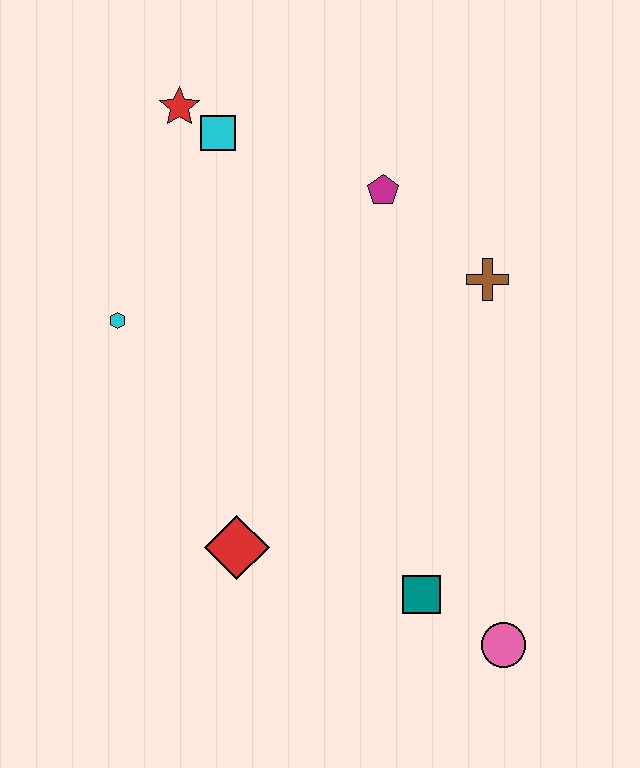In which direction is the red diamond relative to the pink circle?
The red diamond is to the left of the pink circle.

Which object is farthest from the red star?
The pink circle is farthest from the red star.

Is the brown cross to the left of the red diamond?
No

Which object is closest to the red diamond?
The teal square is closest to the red diamond.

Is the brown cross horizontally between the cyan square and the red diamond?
No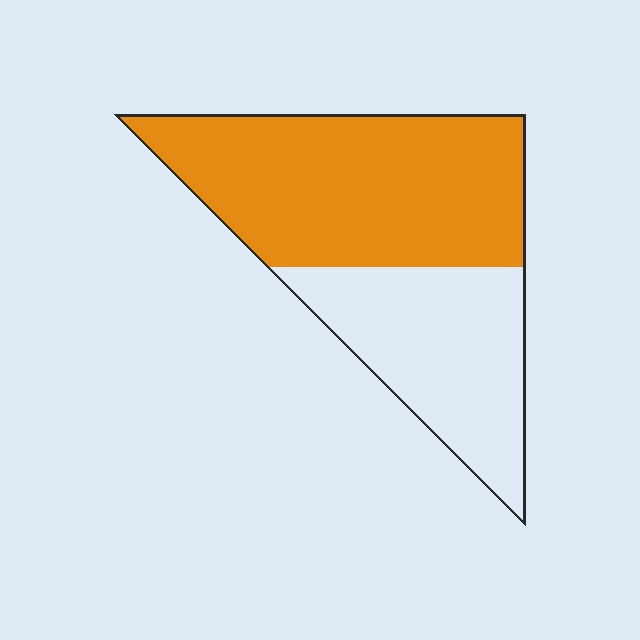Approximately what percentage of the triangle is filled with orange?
Approximately 60%.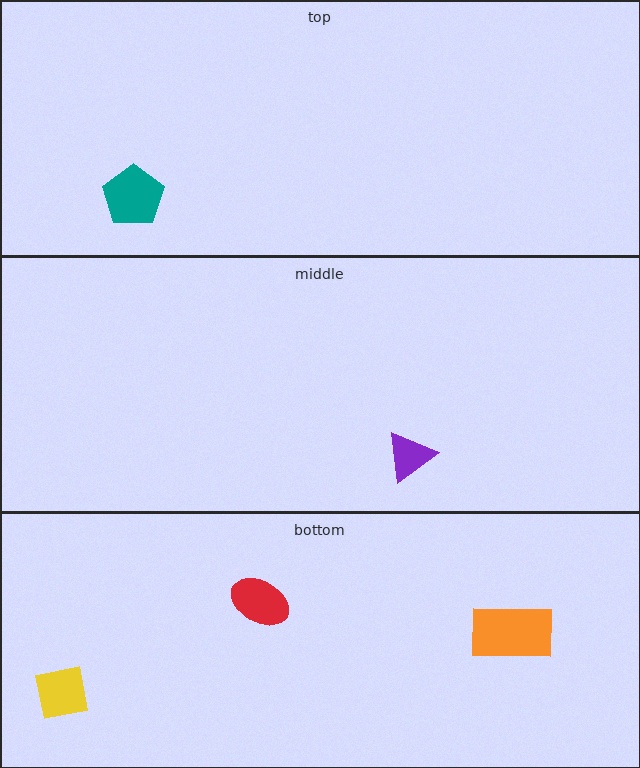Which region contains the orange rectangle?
The bottom region.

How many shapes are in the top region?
1.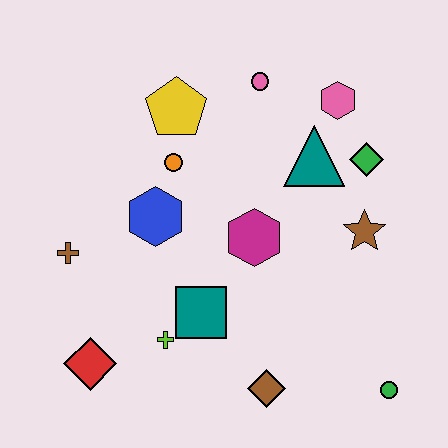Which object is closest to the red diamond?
The lime cross is closest to the red diamond.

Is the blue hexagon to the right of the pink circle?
No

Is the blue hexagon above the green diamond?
No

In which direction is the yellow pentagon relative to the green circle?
The yellow pentagon is above the green circle.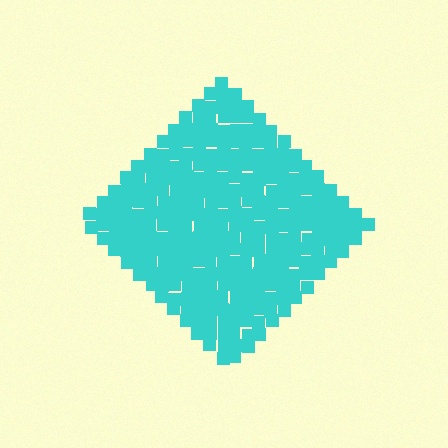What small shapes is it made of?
It is made of small squares.